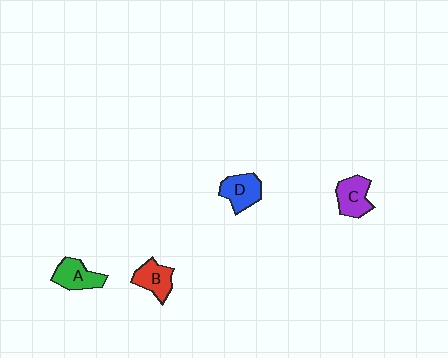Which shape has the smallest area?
Shape B (red).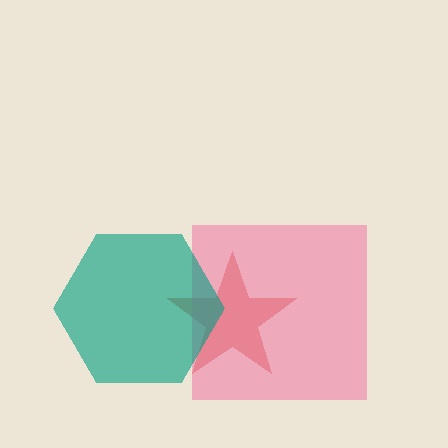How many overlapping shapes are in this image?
There are 3 overlapping shapes in the image.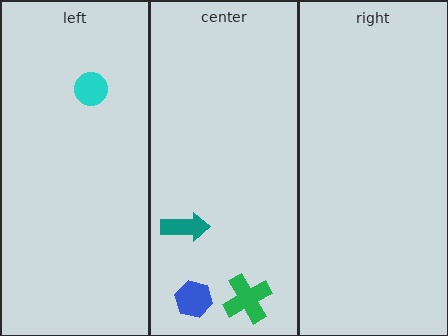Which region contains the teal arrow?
The center region.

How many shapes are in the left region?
1.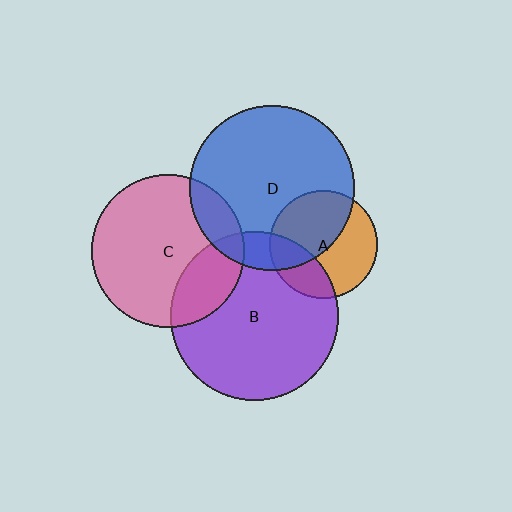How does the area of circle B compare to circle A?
Approximately 2.4 times.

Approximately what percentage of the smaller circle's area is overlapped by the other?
Approximately 15%.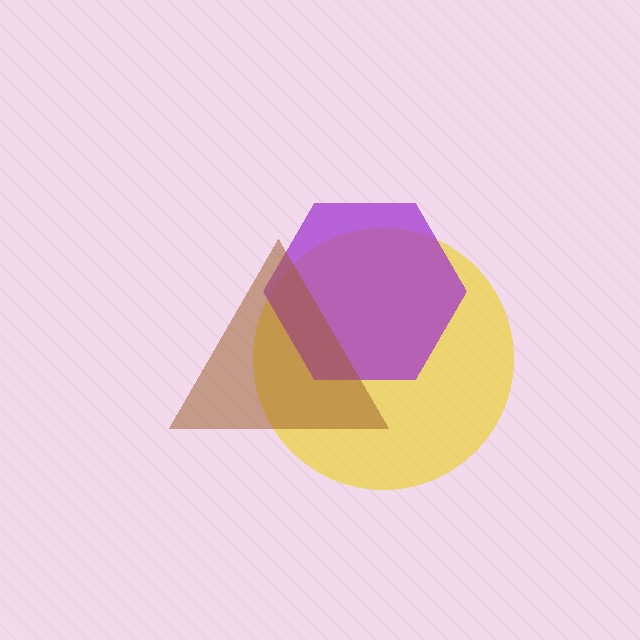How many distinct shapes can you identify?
There are 3 distinct shapes: a yellow circle, a purple hexagon, a brown triangle.